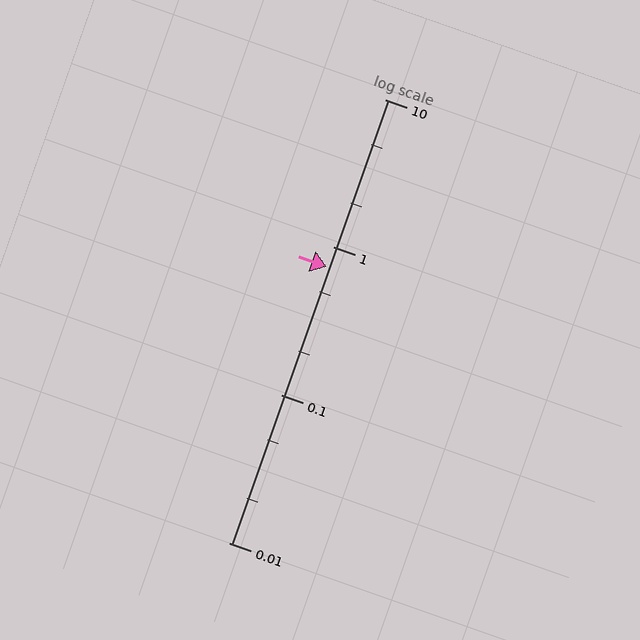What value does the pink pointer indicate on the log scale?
The pointer indicates approximately 0.74.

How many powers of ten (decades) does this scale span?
The scale spans 3 decades, from 0.01 to 10.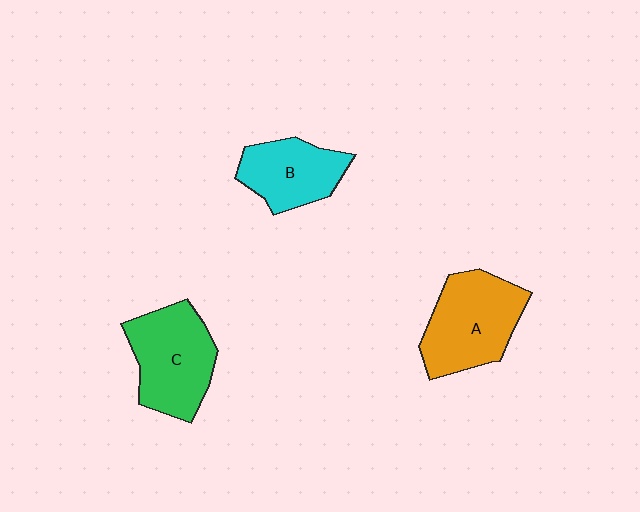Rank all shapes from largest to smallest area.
From largest to smallest: A (orange), C (green), B (cyan).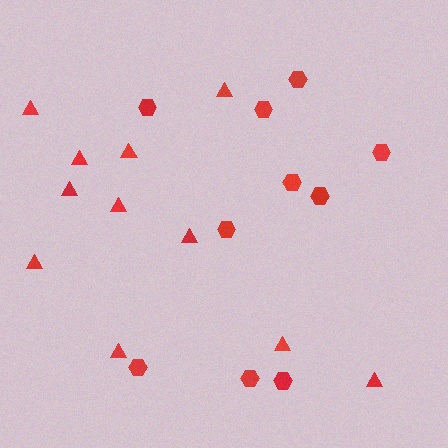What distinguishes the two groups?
There are 2 groups: one group of hexagons (10) and one group of triangles (11).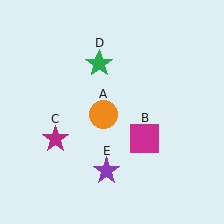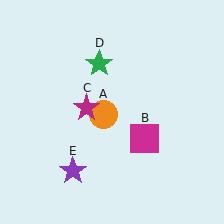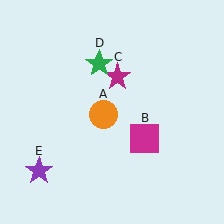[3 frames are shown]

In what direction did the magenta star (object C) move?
The magenta star (object C) moved up and to the right.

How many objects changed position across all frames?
2 objects changed position: magenta star (object C), purple star (object E).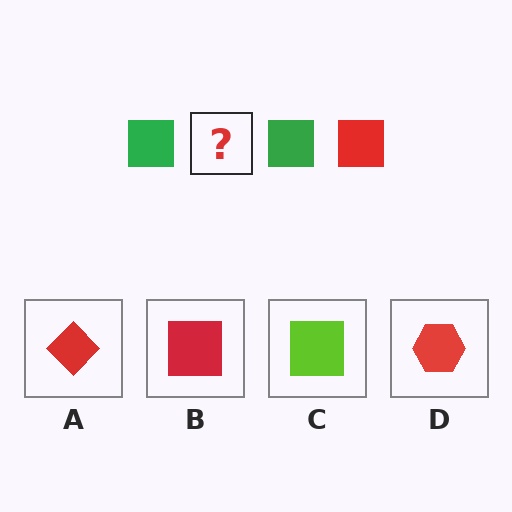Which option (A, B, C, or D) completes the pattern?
B.